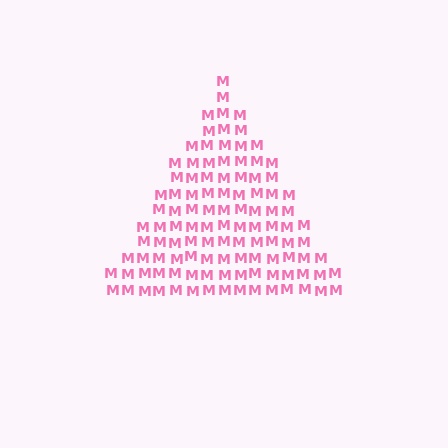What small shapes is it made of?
It is made of small letter M's.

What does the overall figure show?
The overall figure shows a triangle.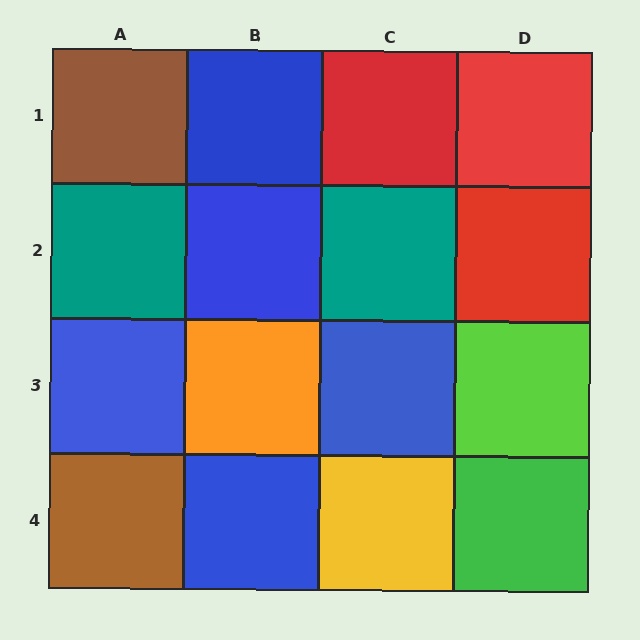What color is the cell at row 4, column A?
Brown.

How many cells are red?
3 cells are red.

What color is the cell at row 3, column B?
Orange.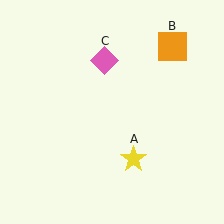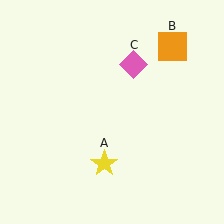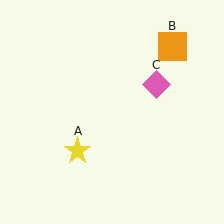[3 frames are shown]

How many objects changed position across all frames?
2 objects changed position: yellow star (object A), pink diamond (object C).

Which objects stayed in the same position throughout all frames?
Orange square (object B) remained stationary.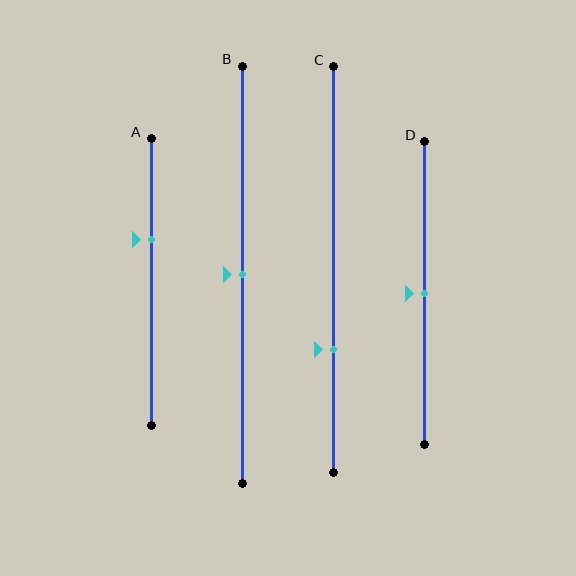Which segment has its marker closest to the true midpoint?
Segment B has its marker closest to the true midpoint.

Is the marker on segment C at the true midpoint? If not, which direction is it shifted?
No, the marker on segment C is shifted downward by about 20% of the segment length.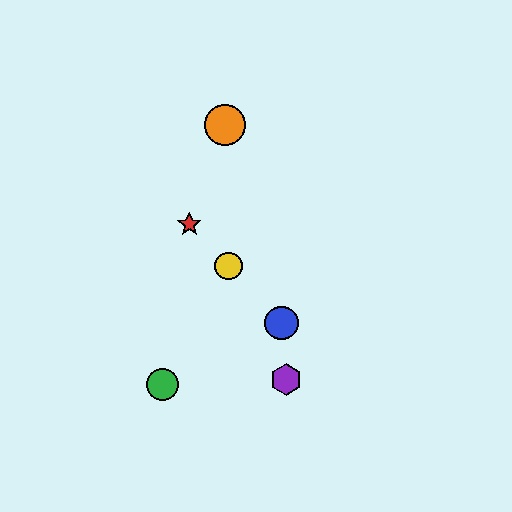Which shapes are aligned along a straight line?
The red star, the blue circle, the yellow circle are aligned along a straight line.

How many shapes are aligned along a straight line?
3 shapes (the red star, the blue circle, the yellow circle) are aligned along a straight line.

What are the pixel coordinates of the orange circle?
The orange circle is at (225, 125).